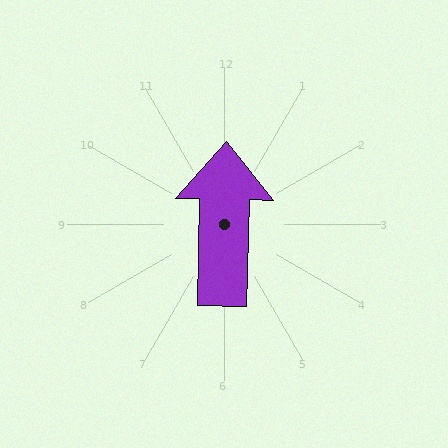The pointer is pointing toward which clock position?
Roughly 12 o'clock.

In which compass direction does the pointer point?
North.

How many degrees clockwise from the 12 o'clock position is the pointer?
Approximately 1 degrees.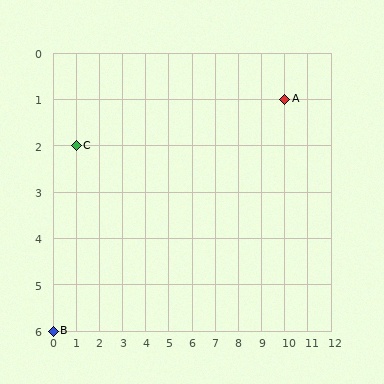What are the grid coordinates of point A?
Point A is at grid coordinates (10, 1).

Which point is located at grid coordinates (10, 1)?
Point A is at (10, 1).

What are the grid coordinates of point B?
Point B is at grid coordinates (0, 6).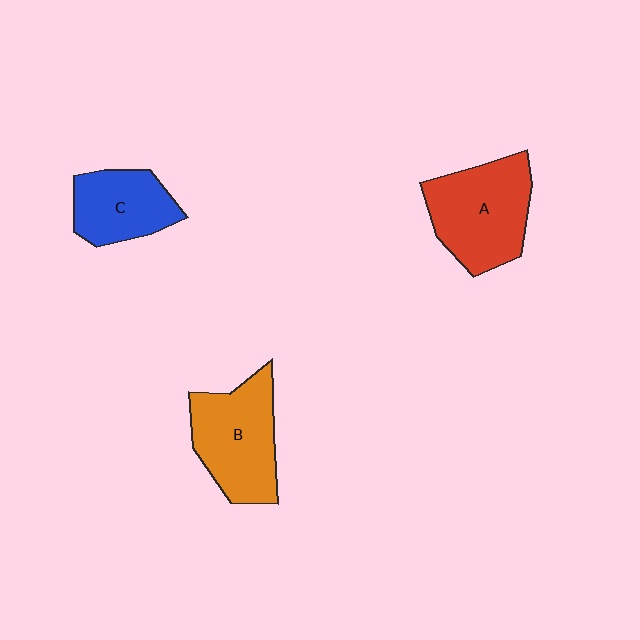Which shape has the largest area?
Shape A (red).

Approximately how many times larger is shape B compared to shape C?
Approximately 1.4 times.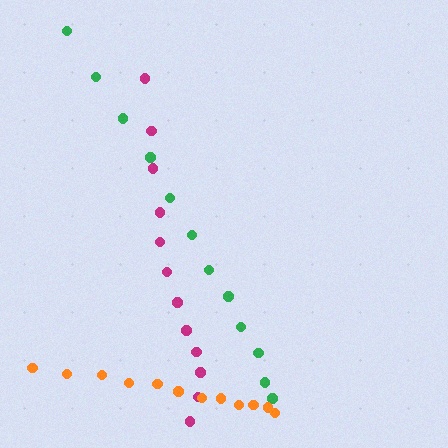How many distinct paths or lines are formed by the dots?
There are 3 distinct paths.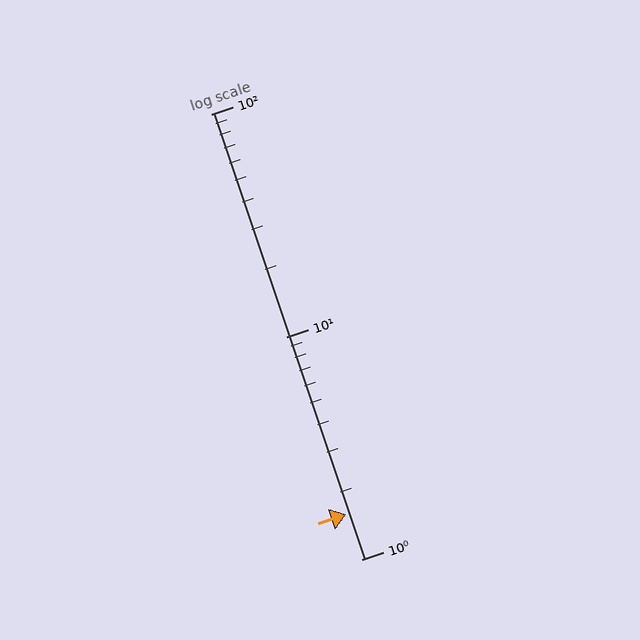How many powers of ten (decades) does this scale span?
The scale spans 2 decades, from 1 to 100.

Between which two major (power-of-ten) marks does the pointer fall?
The pointer is between 1 and 10.